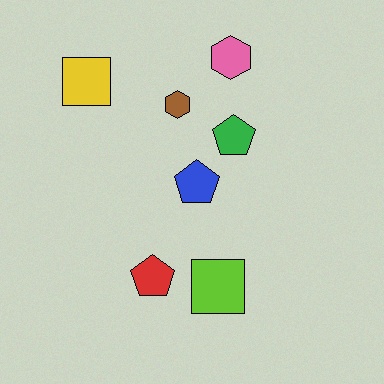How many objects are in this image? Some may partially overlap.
There are 7 objects.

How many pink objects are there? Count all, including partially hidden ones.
There is 1 pink object.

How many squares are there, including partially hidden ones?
There are 2 squares.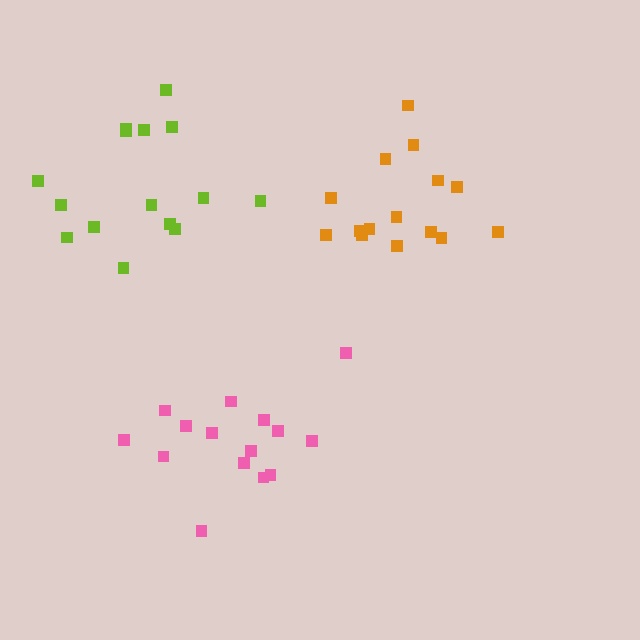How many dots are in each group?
Group 1: 15 dots, Group 2: 15 dots, Group 3: 15 dots (45 total).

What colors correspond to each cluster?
The clusters are colored: pink, orange, lime.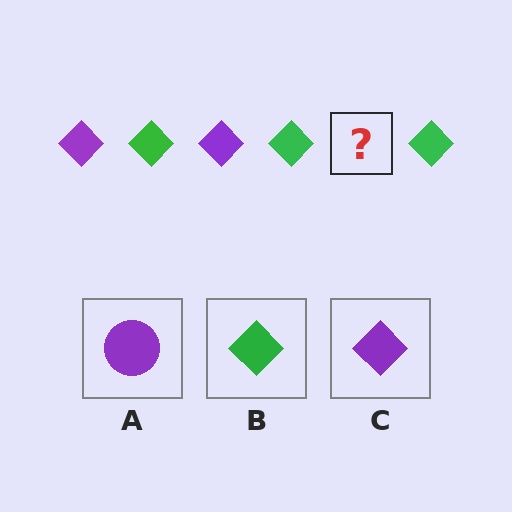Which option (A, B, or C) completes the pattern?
C.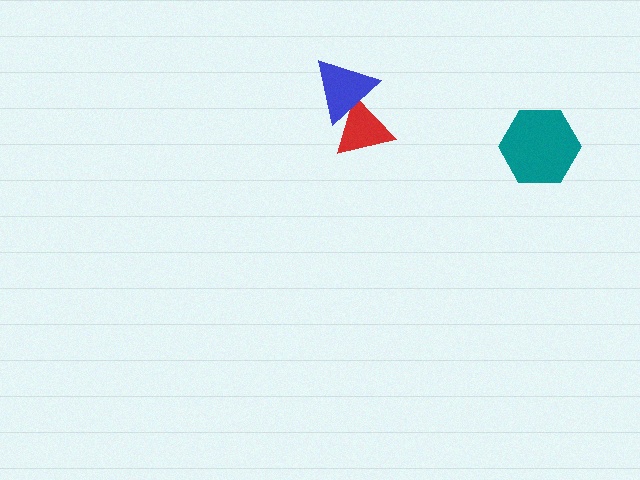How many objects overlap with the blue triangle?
1 object overlaps with the blue triangle.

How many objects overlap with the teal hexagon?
0 objects overlap with the teal hexagon.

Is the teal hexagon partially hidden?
No, no other shape covers it.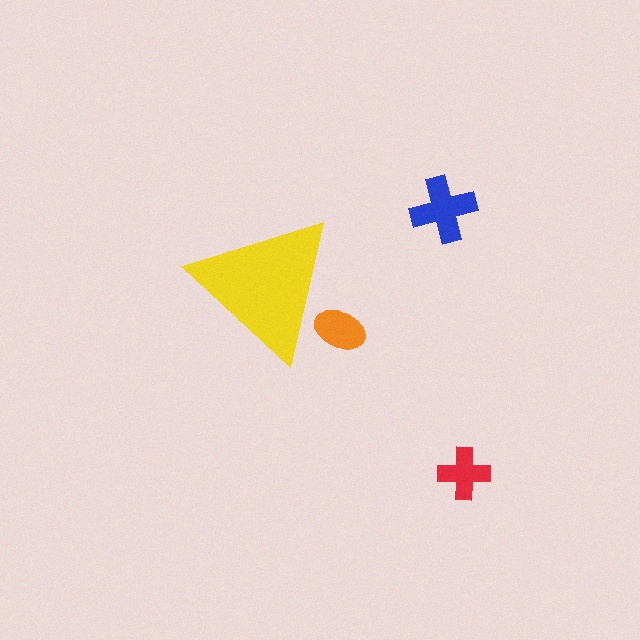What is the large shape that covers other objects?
A yellow triangle.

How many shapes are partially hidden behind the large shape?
1 shape is partially hidden.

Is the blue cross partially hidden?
No, the blue cross is fully visible.